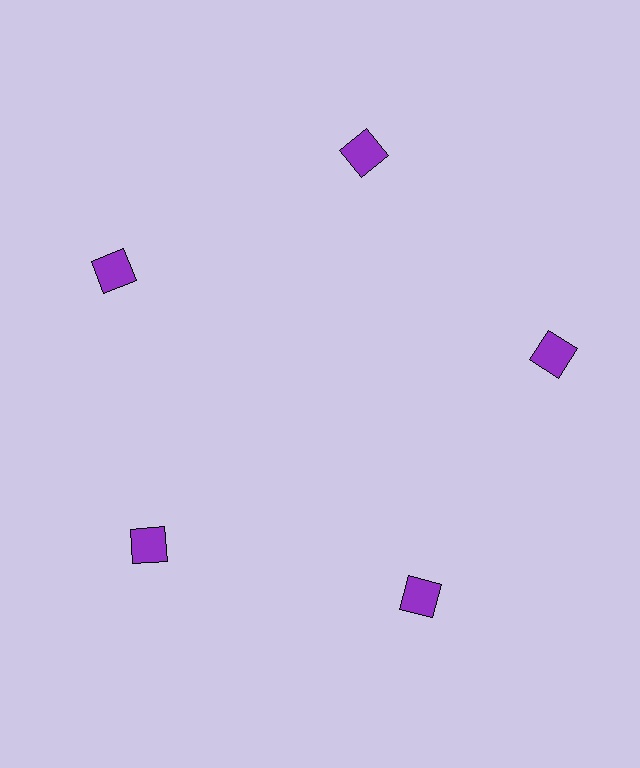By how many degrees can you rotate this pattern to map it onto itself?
The pattern maps onto itself every 72 degrees of rotation.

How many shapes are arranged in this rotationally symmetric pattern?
There are 5 shapes, arranged in 5 groups of 1.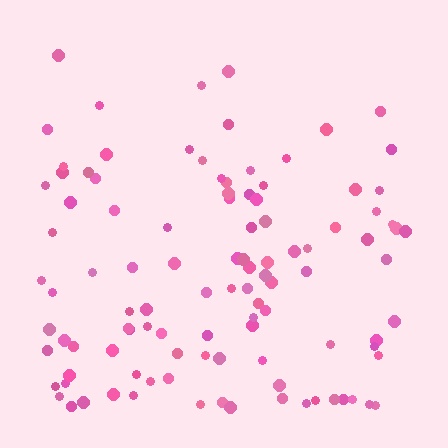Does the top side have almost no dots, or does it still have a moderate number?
Still a moderate number, just noticeably fewer than the bottom.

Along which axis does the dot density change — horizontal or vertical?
Vertical.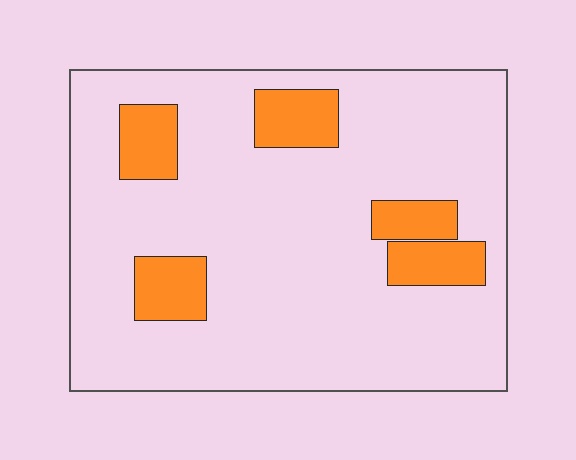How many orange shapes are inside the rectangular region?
5.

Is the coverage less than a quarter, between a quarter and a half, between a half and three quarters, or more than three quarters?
Less than a quarter.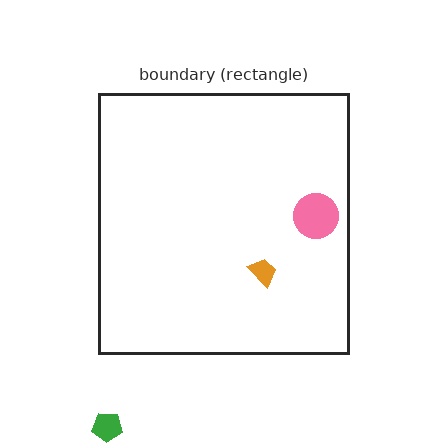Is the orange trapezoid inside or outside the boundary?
Inside.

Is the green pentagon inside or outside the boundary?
Outside.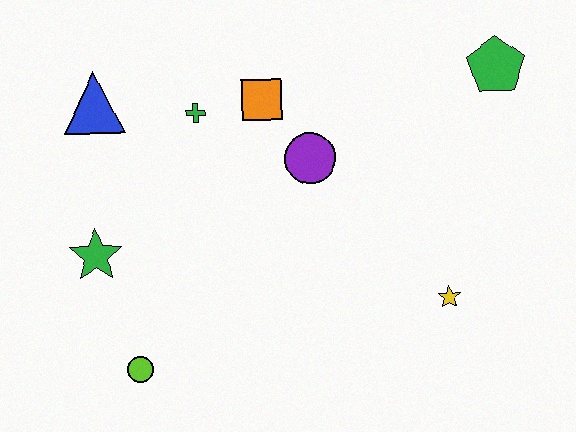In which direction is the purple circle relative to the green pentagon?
The purple circle is to the left of the green pentagon.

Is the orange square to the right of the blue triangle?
Yes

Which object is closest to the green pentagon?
The purple circle is closest to the green pentagon.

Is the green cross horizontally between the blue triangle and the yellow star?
Yes